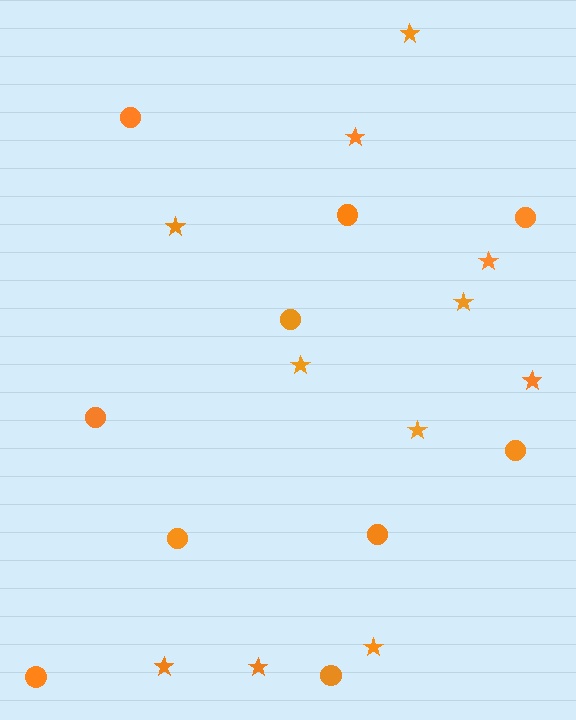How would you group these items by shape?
There are 2 groups: one group of stars (11) and one group of circles (10).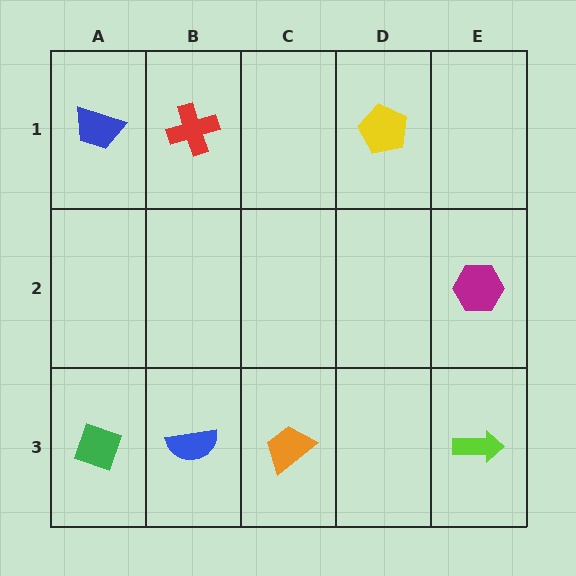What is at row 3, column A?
A green diamond.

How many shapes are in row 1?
3 shapes.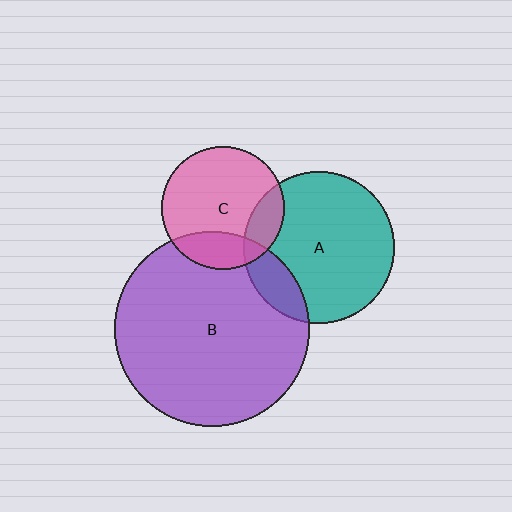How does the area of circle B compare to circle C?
Approximately 2.5 times.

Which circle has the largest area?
Circle B (purple).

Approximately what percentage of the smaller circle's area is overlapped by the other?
Approximately 15%.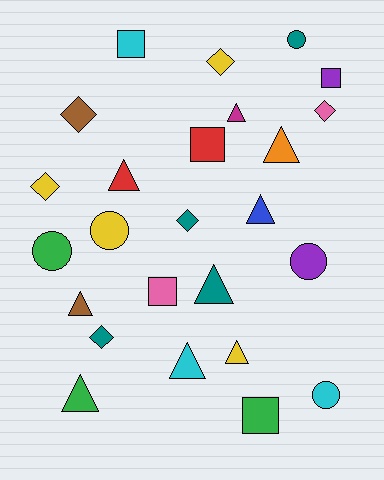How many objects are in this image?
There are 25 objects.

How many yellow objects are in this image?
There are 4 yellow objects.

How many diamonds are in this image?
There are 6 diamonds.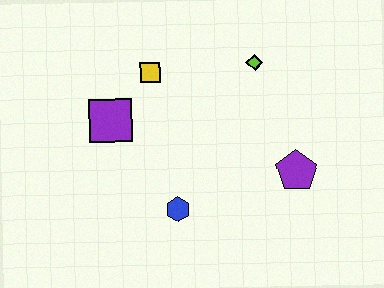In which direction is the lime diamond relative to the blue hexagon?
The lime diamond is above the blue hexagon.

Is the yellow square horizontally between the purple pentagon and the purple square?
Yes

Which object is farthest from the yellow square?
The purple pentagon is farthest from the yellow square.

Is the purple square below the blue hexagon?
No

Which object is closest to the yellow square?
The purple square is closest to the yellow square.